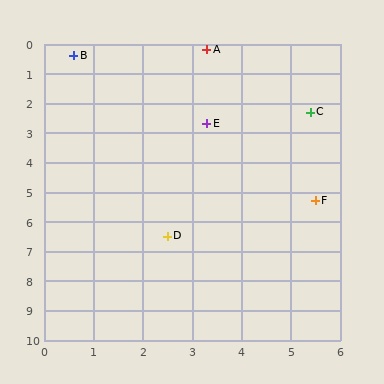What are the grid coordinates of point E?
Point E is at approximately (3.3, 2.7).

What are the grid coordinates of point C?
Point C is at approximately (5.4, 2.3).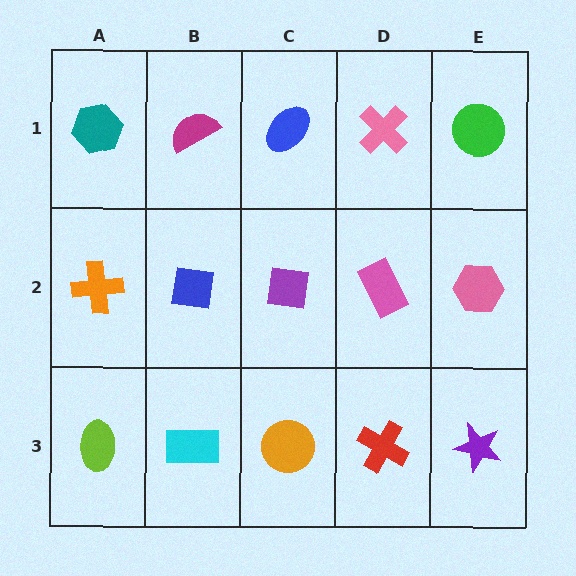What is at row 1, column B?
A magenta semicircle.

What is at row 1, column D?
A pink cross.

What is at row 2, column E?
A pink hexagon.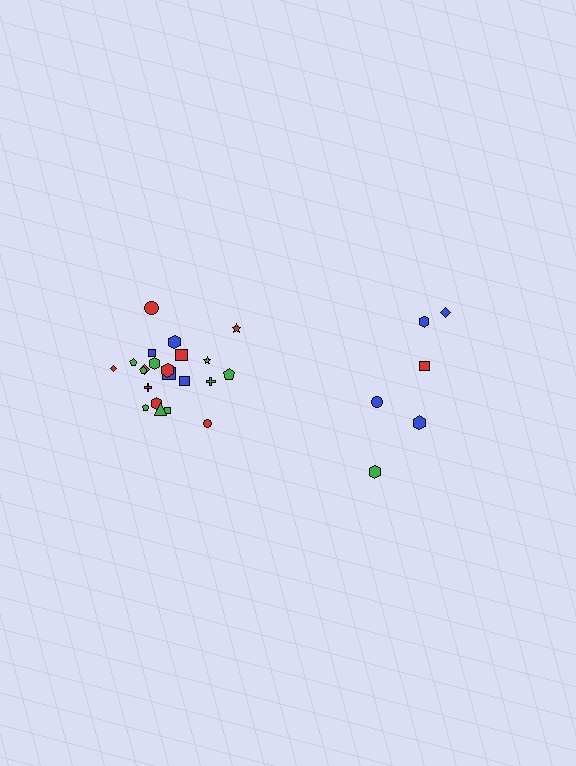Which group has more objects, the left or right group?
The left group.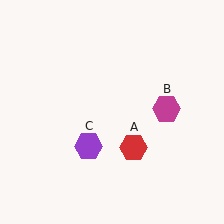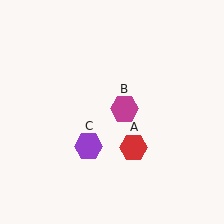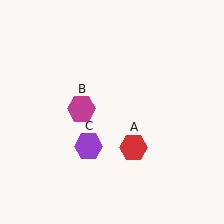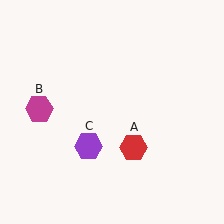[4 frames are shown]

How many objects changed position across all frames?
1 object changed position: magenta hexagon (object B).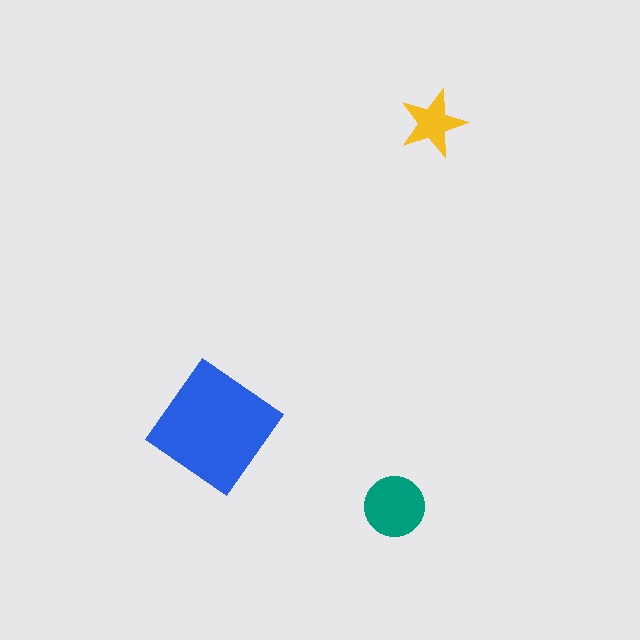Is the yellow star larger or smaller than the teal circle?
Smaller.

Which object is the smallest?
The yellow star.